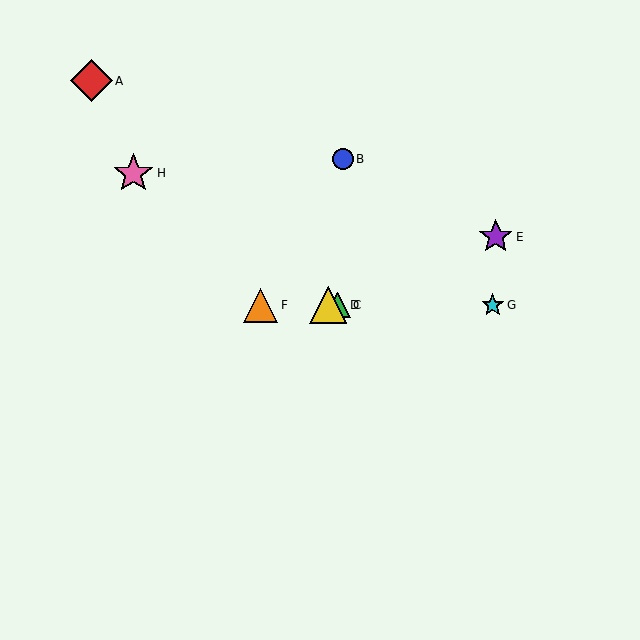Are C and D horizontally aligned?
Yes, both are at y≈305.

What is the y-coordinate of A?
Object A is at y≈81.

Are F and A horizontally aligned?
No, F is at y≈305 and A is at y≈81.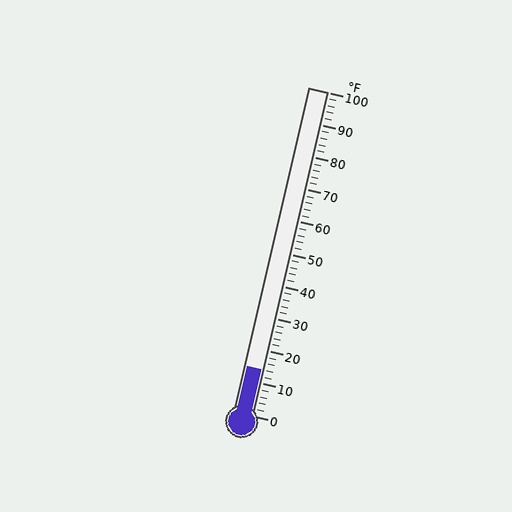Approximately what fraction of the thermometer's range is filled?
The thermometer is filled to approximately 15% of its range.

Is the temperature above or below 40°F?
The temperature is below 40°F.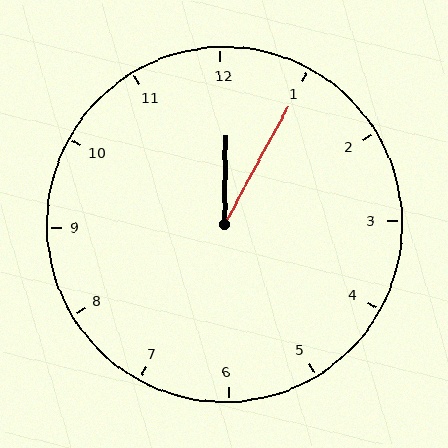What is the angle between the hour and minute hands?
Approximately 28 degrees.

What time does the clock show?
12:05.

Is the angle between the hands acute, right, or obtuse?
It is acute.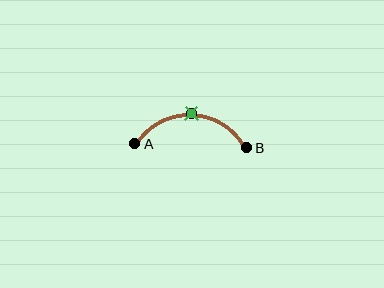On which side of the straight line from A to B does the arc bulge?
The arc bulges above the straight line connecting A and B.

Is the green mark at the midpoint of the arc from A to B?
Yes. The green mark lies on the arc at equal arc-length from both A and B — it is the arc midpoint.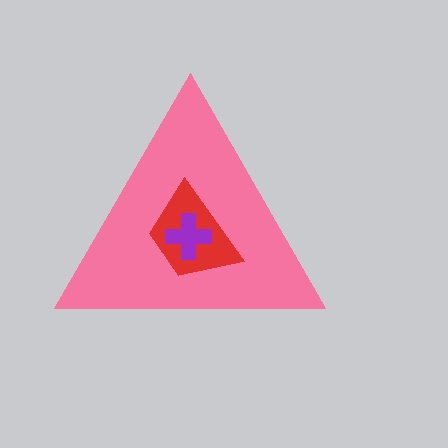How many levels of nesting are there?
3.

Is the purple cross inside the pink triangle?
Yes.